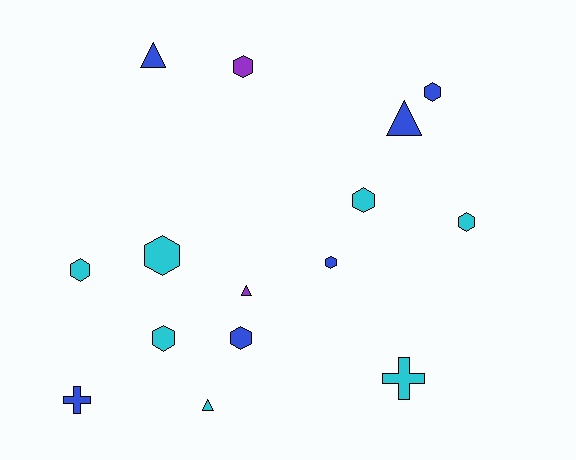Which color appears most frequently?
Cyan, with 7 objects.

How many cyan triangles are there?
There is 1 cyan triangle.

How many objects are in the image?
There are 15 objects.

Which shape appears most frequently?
Hexagon, with 9 objects.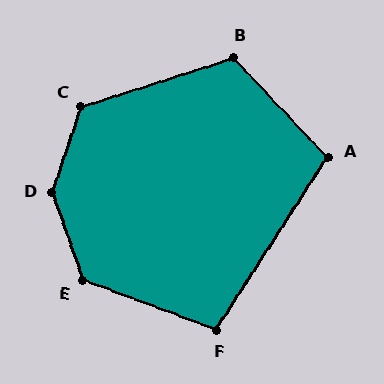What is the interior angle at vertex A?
Approximately 103 degrees (obtuse).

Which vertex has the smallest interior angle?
F, at approximately 102 degrees.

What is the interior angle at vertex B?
Approximately 116 degrees (obtuse).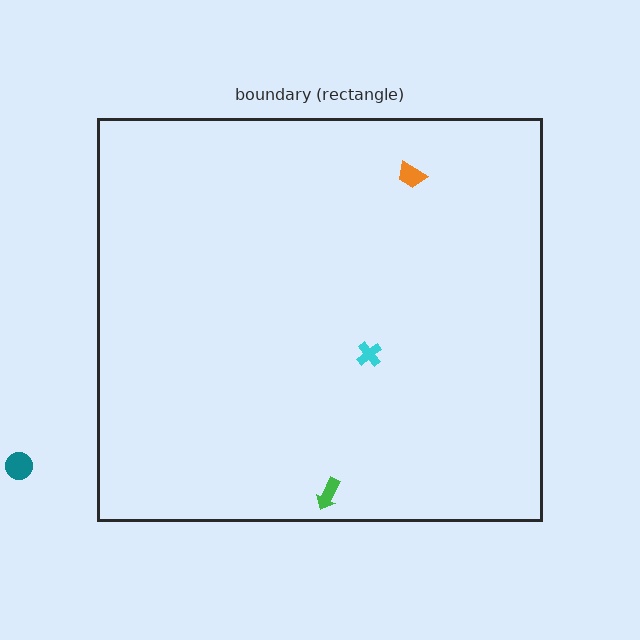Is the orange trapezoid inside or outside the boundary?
Inside.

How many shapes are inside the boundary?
3 inside, 1 outside.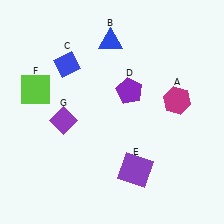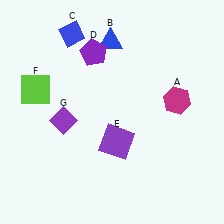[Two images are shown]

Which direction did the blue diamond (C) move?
The blue diamond (C) moved up.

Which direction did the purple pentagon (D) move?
The purple pentagon (D) moved up.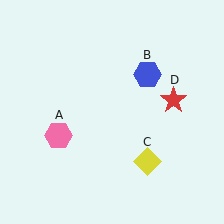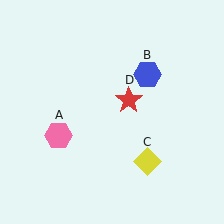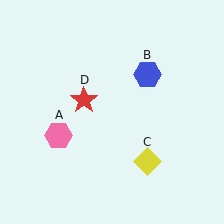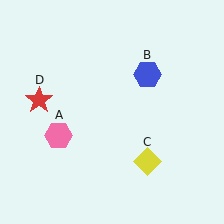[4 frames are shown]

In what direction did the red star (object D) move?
The red star (object D) moved left.